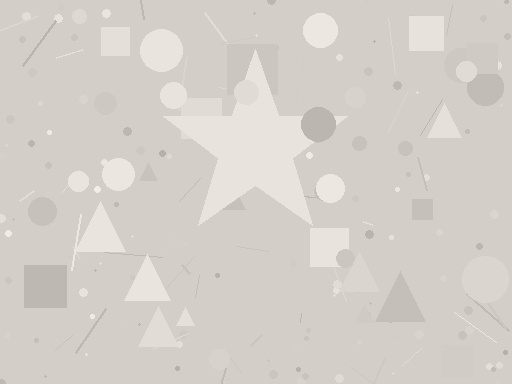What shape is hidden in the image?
A star is hidden in the image.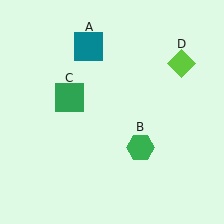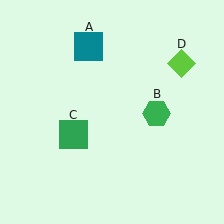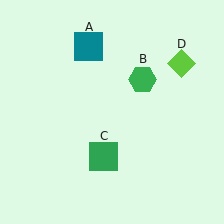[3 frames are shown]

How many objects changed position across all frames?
2 objects changed position: green hexagon (object B), green square (object C).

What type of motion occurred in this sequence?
The green hexagon (object B), green square (object C) rotated counterclockwise around the center of the scene.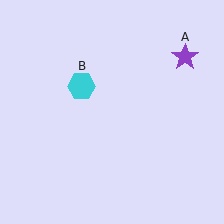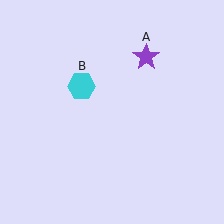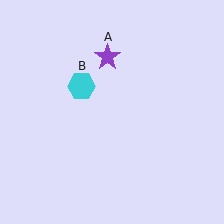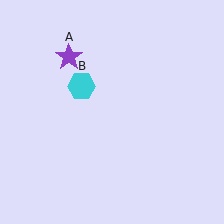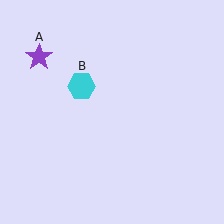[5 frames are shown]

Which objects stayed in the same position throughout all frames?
Cyan hexagon (object B) remained stationary.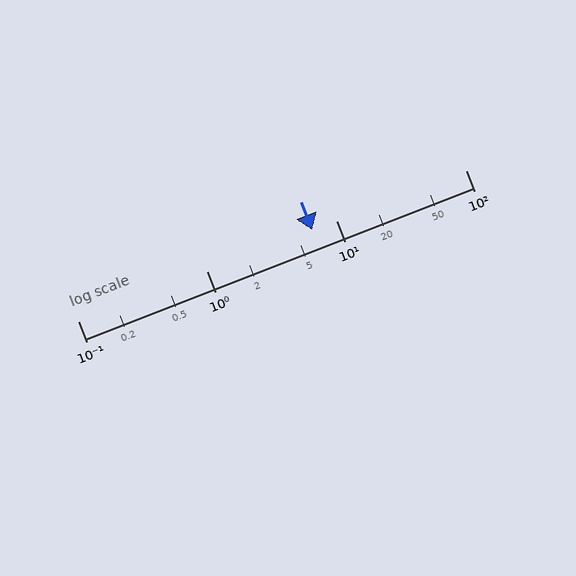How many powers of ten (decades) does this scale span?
The scale spans 3 decades, from 0.1 to 100.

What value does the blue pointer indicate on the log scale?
The pointer indicates approximately 6.5.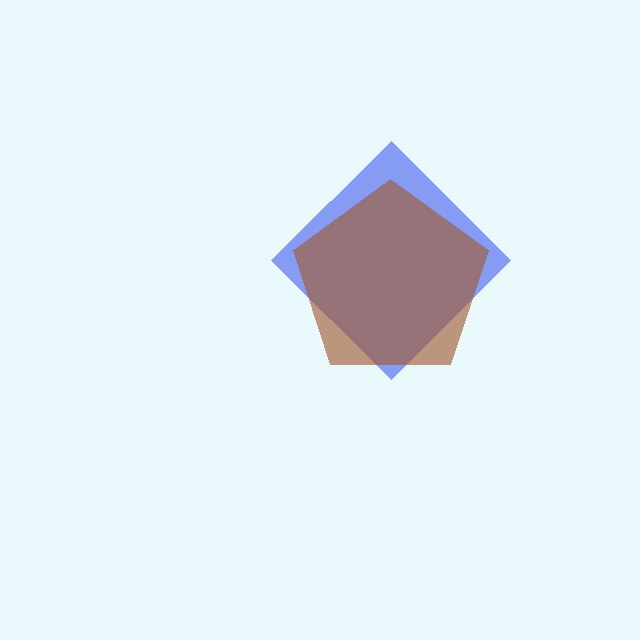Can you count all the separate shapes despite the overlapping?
Yes, there are 2 separate shapes.